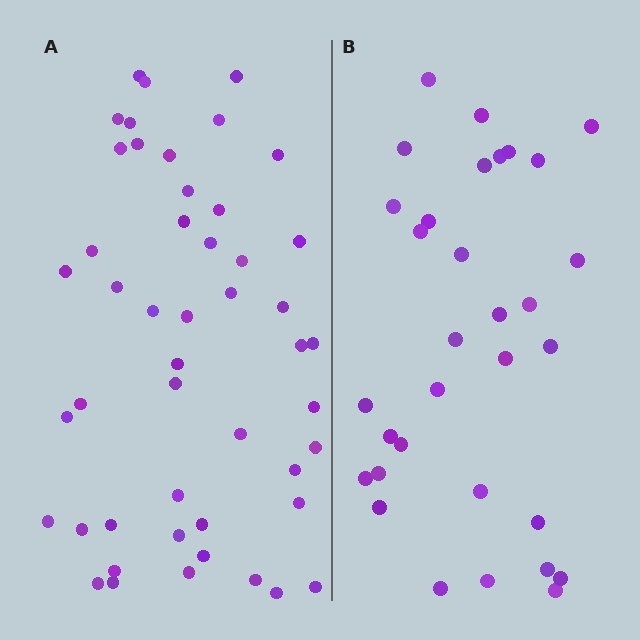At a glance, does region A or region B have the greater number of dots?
Region A (the left region) has more dots.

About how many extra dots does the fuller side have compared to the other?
Region A has approximately 15 more dots than region B.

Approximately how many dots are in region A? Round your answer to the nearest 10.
About 50 dots. (The exact count is 48, which rounds to 50.)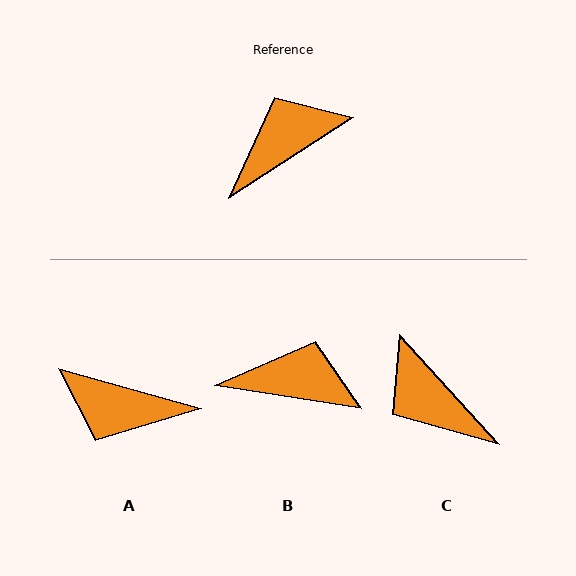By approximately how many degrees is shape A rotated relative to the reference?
Approximately 131 degrees counter-clockwise.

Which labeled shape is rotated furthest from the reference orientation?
A, about 131 degrees away.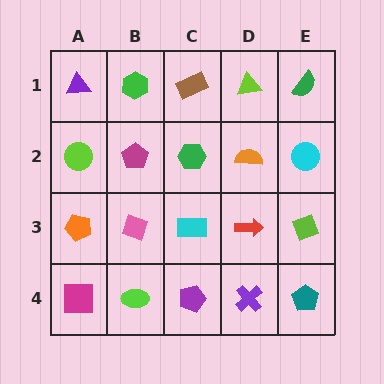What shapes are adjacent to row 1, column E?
A cyan circle (row 2, column E), a lime triangle (row 1, column D).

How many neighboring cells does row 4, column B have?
3.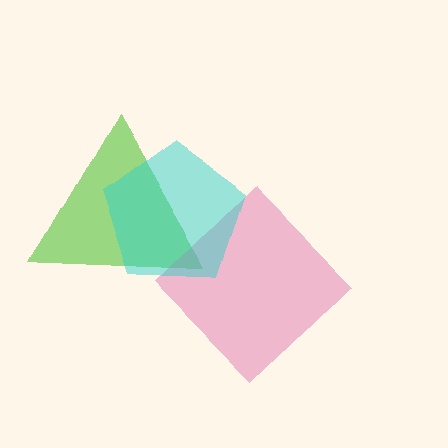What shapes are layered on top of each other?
The layered shapes are: a lime triangle, a pink diamond, a cyan pentagon.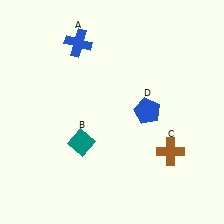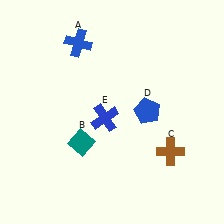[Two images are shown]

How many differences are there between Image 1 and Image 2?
There is 1 difference between the two images.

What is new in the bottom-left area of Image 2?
A blue cross (E) was added in the bottom-left area of Image 2.